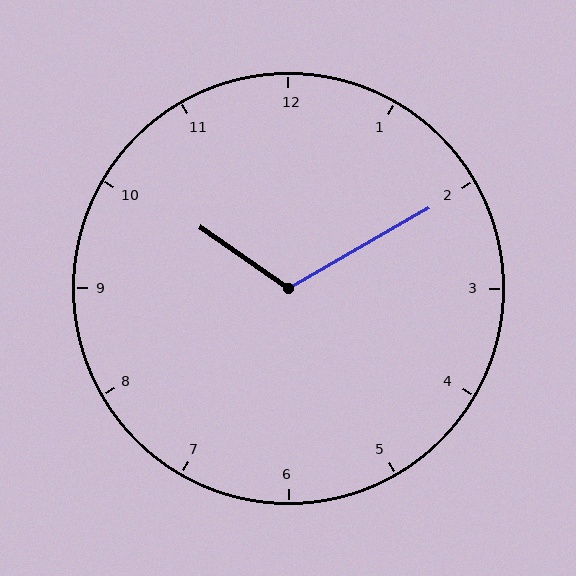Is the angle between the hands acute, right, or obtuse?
It is obtuse.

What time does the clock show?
10:10.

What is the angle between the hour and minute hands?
Approximately 115 degrees.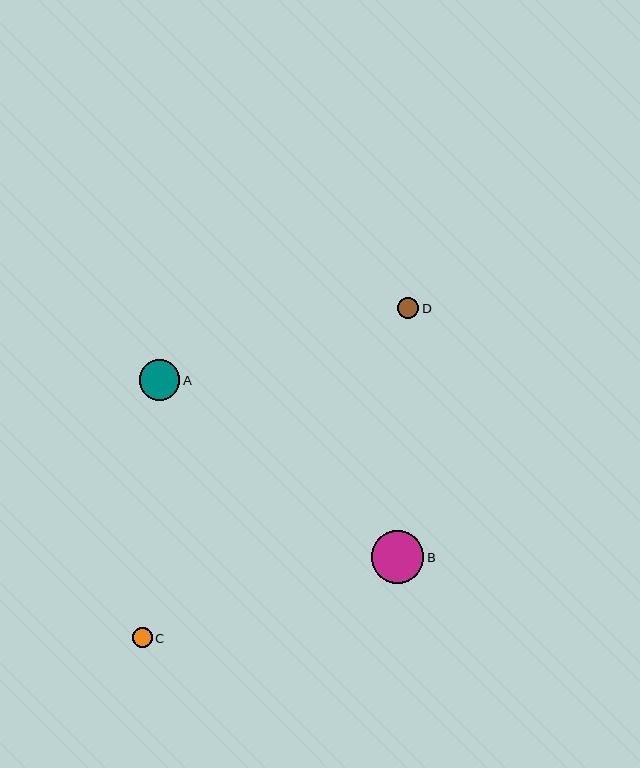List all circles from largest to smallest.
From largest to smallest: B, A, D, C.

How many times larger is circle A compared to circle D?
Circle A is approximately 1.9 times the size of circle D.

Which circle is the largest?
Circle B is the largest with a size of approximately 53 pixels.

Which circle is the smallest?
Circle C is the smallest with a size of approximately 19 pixels.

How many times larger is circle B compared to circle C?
Circle B is approximately 2.8 times the size of circle C.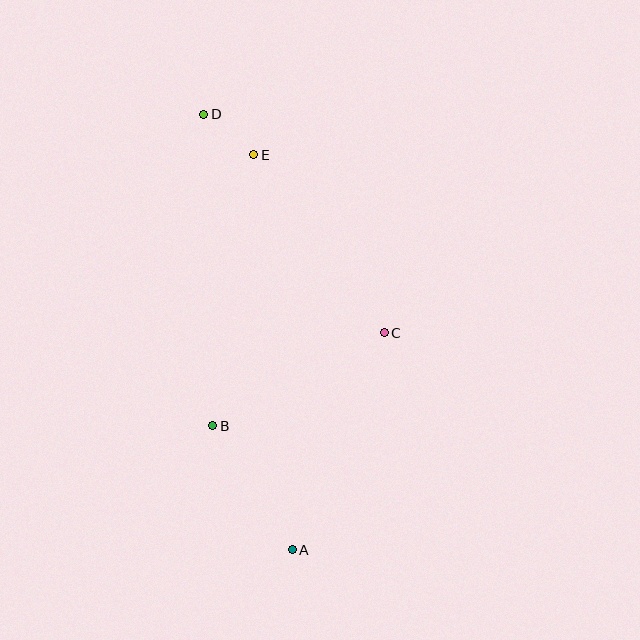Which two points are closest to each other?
Points D and E are closest to each other.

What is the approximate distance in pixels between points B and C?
The distance between B and C is approximately 195 pixels.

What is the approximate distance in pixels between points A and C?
The distance between A and C is approximately 236 pixels.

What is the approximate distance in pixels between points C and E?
The distance between C and E is approximately 221 pixels.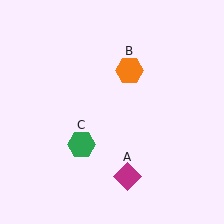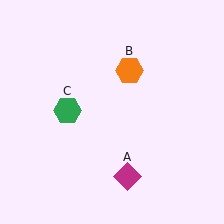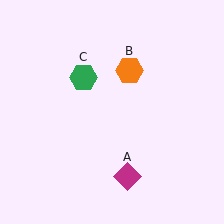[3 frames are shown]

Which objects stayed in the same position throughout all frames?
Magenta diamond (object A) and orange hexagon (object B) remained stationary.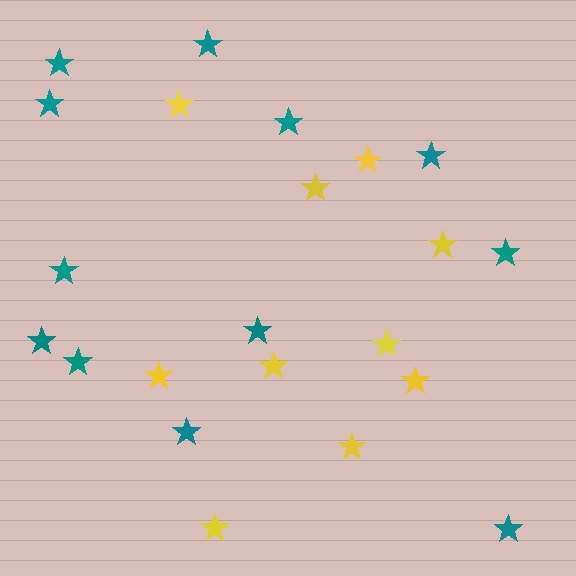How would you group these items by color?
There are 2 groups: one group of yellow stars (10) and one group of teal stars (12).